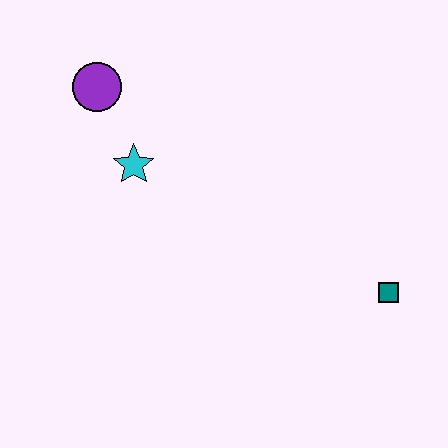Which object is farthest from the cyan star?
The teal square is farthest from the cyan star.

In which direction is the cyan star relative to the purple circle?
The cyan star is below the purple circle.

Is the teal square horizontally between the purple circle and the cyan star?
No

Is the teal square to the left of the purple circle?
No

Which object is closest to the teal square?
The cyan star is closest to the teal square.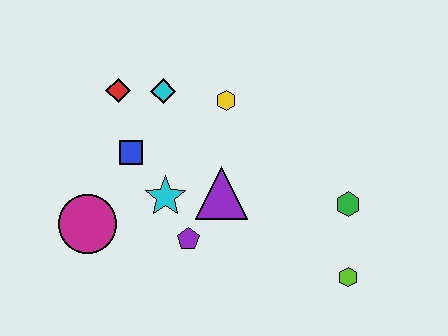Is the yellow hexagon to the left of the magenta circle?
No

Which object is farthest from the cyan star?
The lime hexagon is farthest from the cyan star.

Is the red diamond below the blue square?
No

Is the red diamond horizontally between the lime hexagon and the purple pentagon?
No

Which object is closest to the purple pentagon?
The cyan star is closest to the purple pentagon.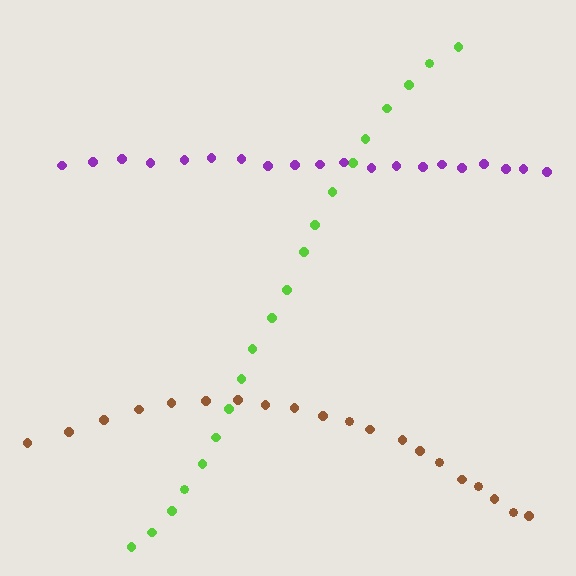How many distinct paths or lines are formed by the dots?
There are 3 distinct paths.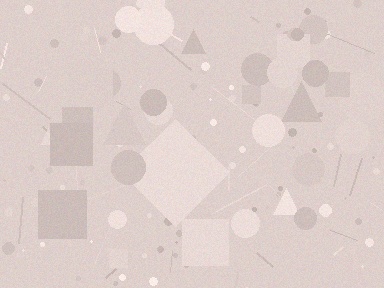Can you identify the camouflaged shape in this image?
The camouflaged shape is a diamond.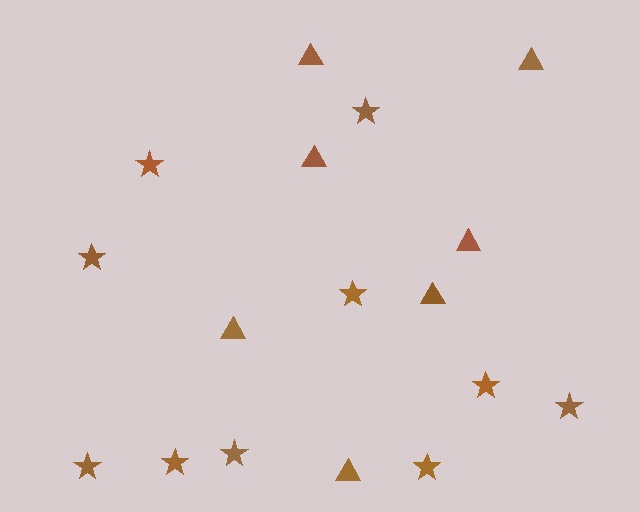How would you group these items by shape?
There are 2 groups: one group of stars (10) and one group of triangles (7).